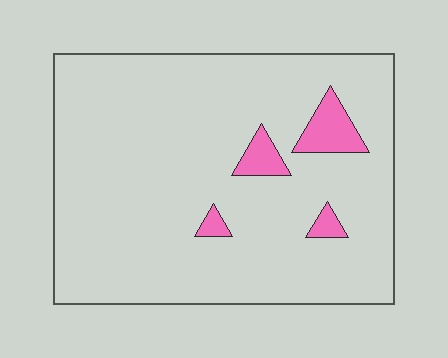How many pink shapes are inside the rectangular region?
4.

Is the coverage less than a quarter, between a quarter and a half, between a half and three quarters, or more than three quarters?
Less than a quarter.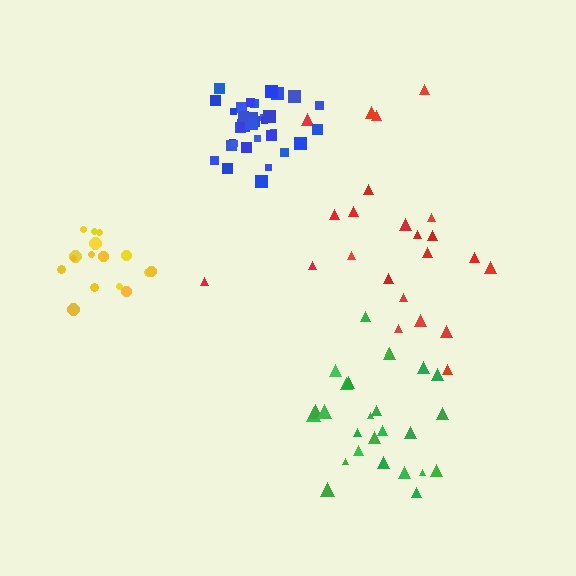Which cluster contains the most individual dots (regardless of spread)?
Blue (33).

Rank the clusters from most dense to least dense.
blue, yellow, green, red.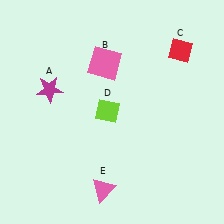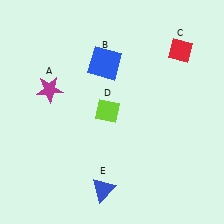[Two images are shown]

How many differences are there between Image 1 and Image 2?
There are 2 differences between the two images.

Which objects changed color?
B changed from pink to blue. E changed from pink to blue.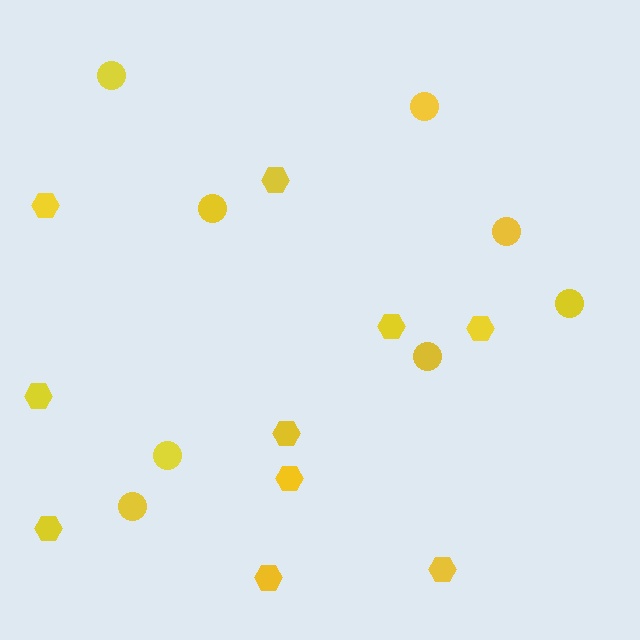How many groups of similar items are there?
There are 2 groups: one group of circles (8) and one group of hexagons (10).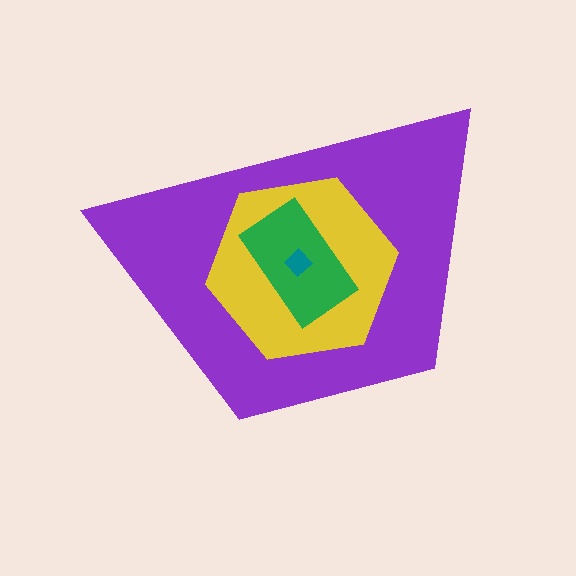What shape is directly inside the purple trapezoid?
The yellow hexagon.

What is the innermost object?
The teal diamond.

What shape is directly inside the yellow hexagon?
The green rectangle.